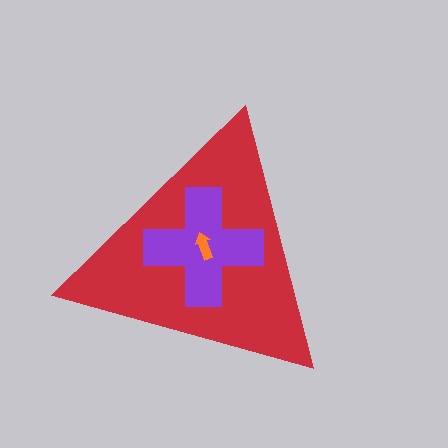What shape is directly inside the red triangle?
The purple cross.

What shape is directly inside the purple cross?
The orange arrow.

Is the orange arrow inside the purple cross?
Yes.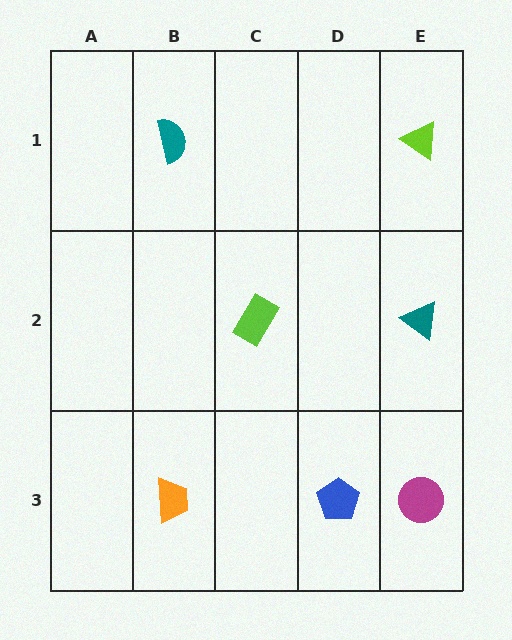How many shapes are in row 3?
3 shapes.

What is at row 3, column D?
A blue pentagon.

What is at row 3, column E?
A magenta circle.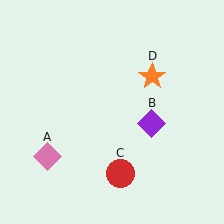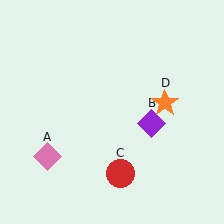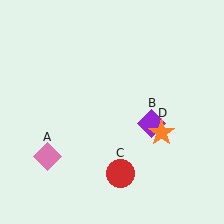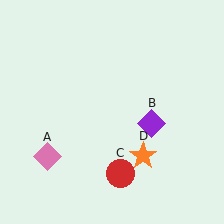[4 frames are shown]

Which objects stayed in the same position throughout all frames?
Pink diamond (object A) and purple diamond (object B) and red circle (object C) remained stationary.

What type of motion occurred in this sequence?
The orange star (object D) rotated clockwise around the center of the scene.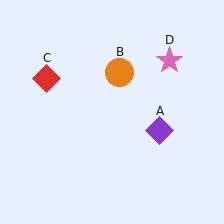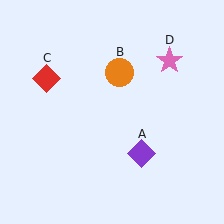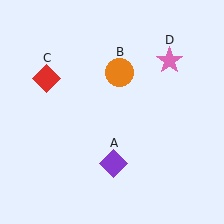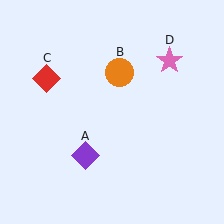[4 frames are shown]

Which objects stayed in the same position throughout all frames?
Orange circle (object B) and red diamond (object C) and pink star (object D) remained stationary.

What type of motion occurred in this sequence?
The purple diamond (object A) rotated clockwise around the center of the scene.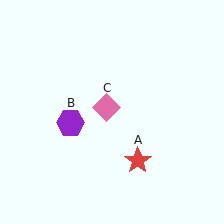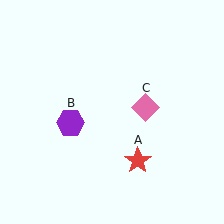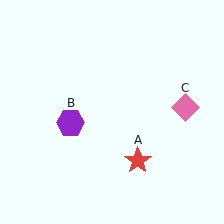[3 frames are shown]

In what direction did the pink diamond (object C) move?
The pink diamond (object C) moved right.